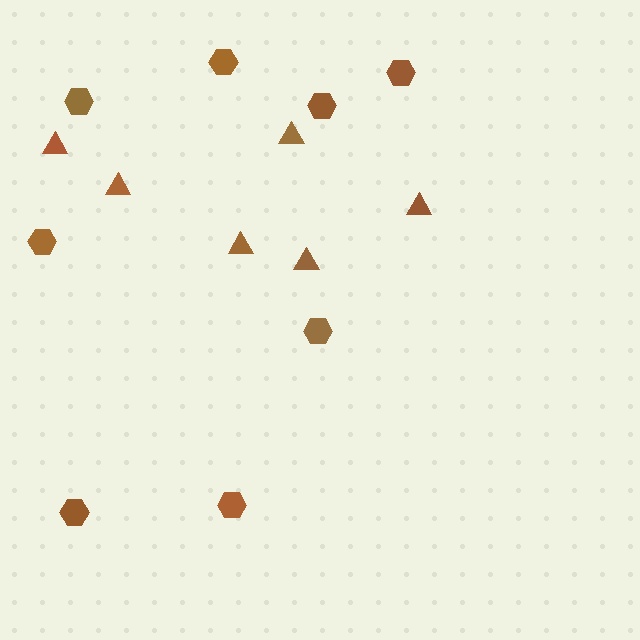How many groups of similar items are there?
There are 2 groups: one group of triangles (6) and one group of hexagons (8).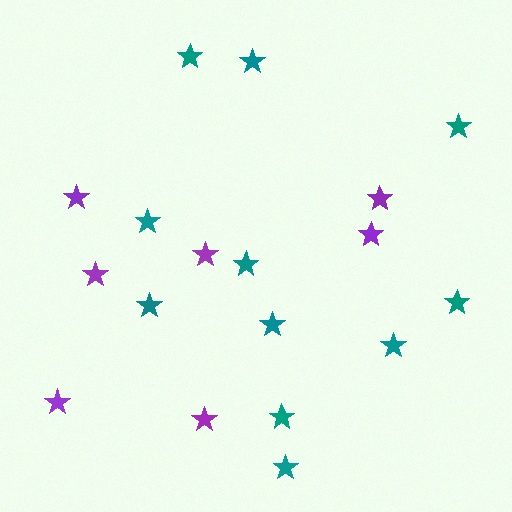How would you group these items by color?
There are 2 groups: one group of purple stars (7) and one group of teal stars (11).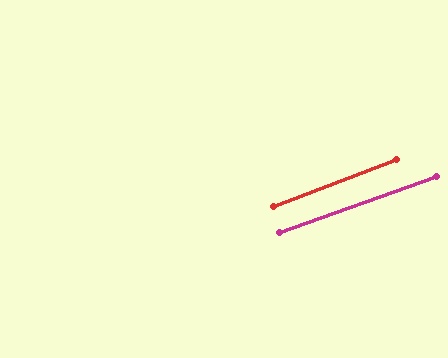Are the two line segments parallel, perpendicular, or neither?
Parallel — their directions differ by only 1.5°.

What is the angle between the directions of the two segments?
Approximately 1 degree.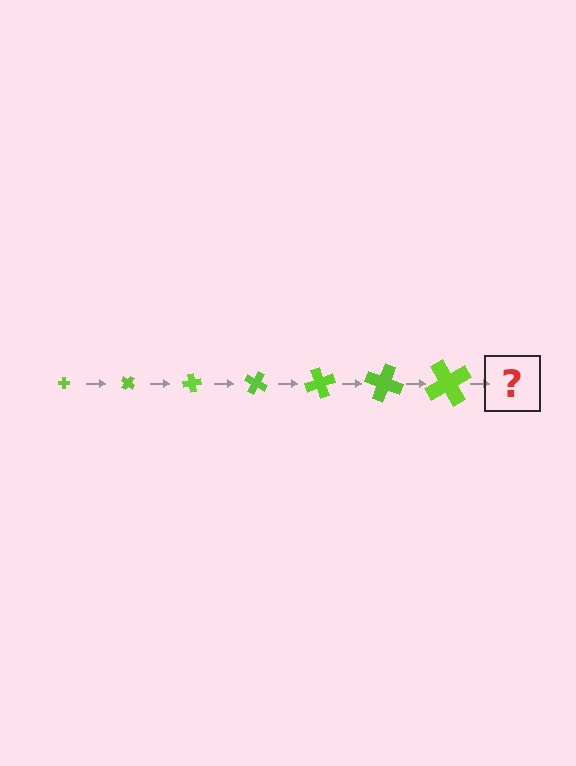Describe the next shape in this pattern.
It should be a cross, larger than the previous one and rotated 280 degrees from the start.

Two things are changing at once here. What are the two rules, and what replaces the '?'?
The two rules are that the cross grows larger each step and it rotates 40 degrees each step. The '?' should be a cross, larger than the previous one and rotated 280 degrees from the start.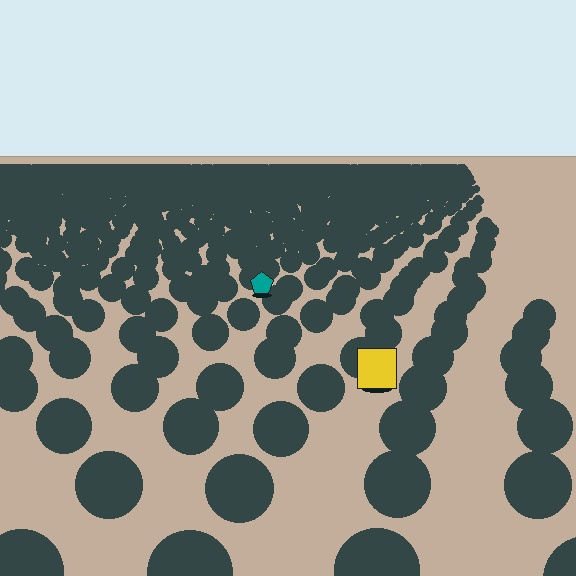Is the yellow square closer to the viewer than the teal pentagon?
Yes. The yellow square is closer — you can tell from the texture gradient: the ground texture is coarser near it.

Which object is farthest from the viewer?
The teal pentagon is farthest from the viewer. It appears smaller and the ground texture around it is denser.